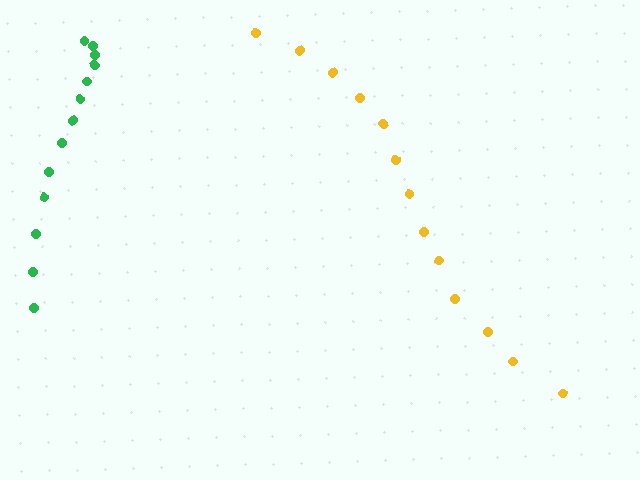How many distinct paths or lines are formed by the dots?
There are 2 distinct paths.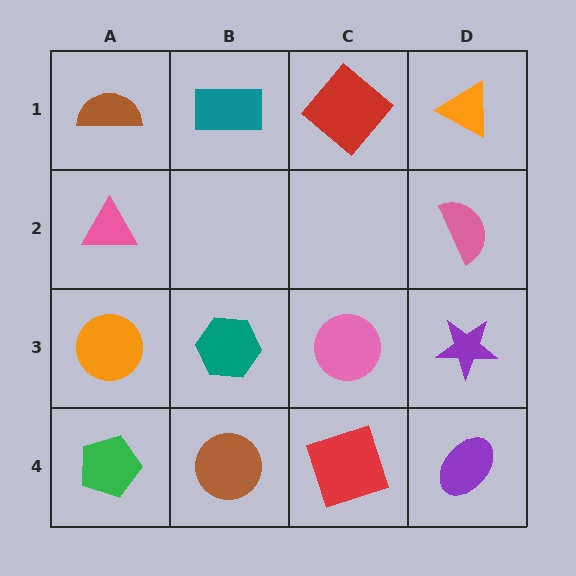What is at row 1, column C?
A red diamond.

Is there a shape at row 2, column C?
No, that cell is empty.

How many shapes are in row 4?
4 shapes.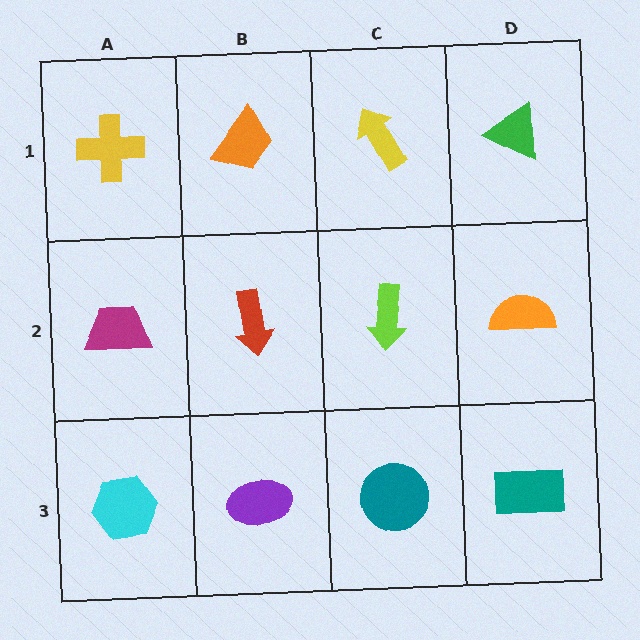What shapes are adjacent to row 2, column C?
A yellow arrow (row 1, column C), a teal circle (row 3, column C), a red arrow (row 2, column B), an orange semicircle (row 2, column D).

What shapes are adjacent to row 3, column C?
A lime arrow (row 2, column C), a purple ellipse (row 3, column B), a teal rectangle (row 3, column D).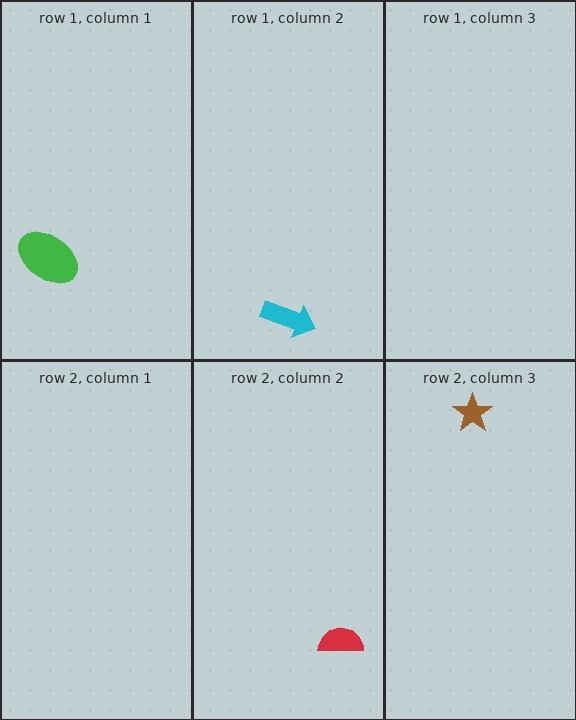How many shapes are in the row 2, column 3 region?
1.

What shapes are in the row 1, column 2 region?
The cyan arrow.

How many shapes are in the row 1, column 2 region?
1.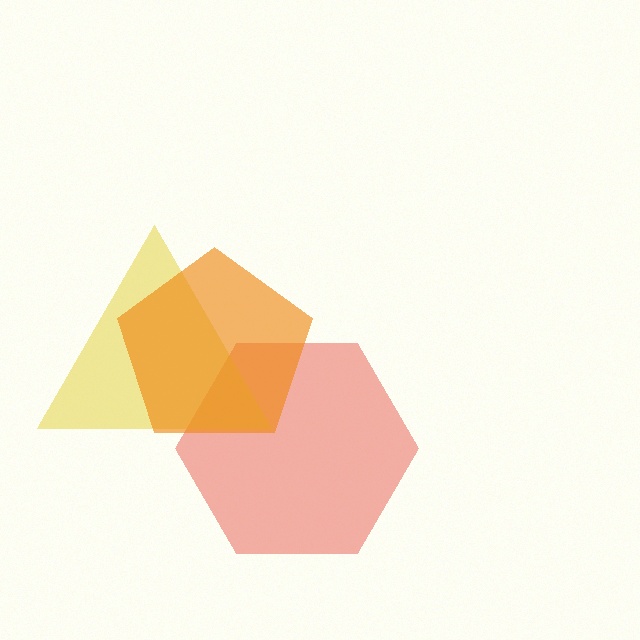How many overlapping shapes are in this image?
There are 3 overlapping shapes in the image.